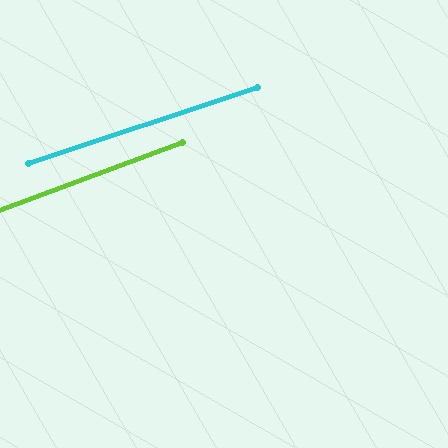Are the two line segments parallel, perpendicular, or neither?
Parallel — their directions differ by only 1.7°.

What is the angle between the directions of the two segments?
Approximately 2 degrees.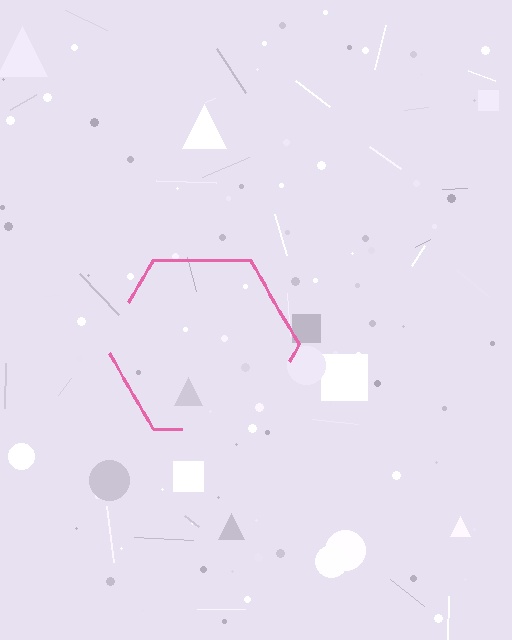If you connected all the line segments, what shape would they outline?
They would outline a hexagon.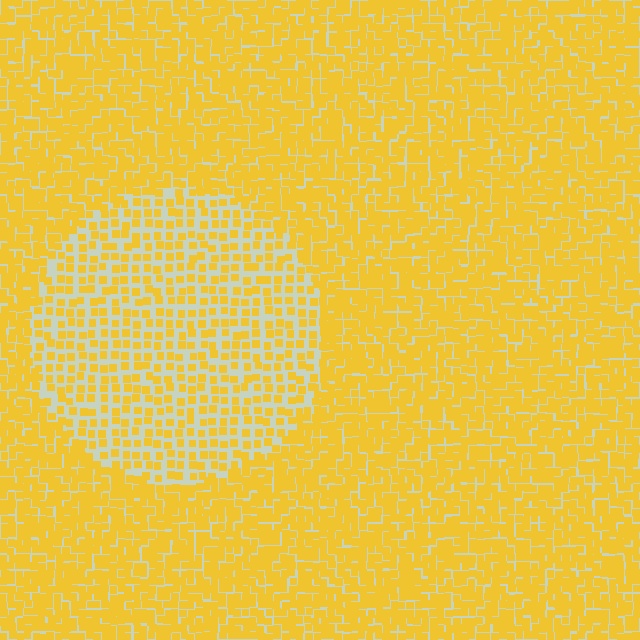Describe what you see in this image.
The image contains small yellow elements arranged at two different densities. A circle-shaped region is visible where the elements are less densely packed than the surrounding area.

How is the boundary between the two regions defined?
The boundary is defined by a change in element density (approximately 2.0x ratio). All elements are the same color, size, and shape.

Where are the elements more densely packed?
The elements are more densely packed outside the circle boundary.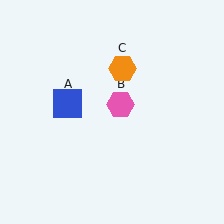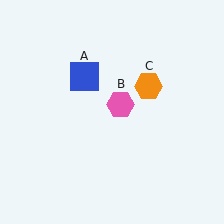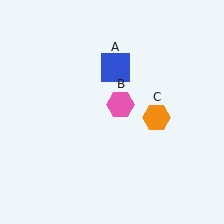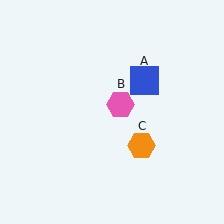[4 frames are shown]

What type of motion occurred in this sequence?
The blue square (object A), orange hexagon (object C) rotated clockwise around the center of the scene.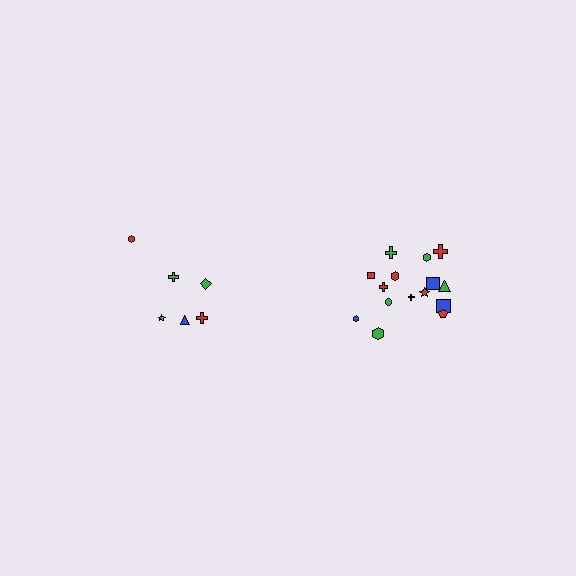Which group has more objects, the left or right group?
The right group.